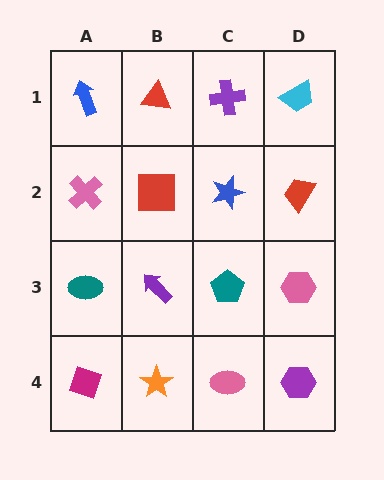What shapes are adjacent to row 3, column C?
A blue star (row 2, column C), a pink ellipse (row 4, column C), a purple arrow (row 3, column B), a pink hexagon (row 3, column D).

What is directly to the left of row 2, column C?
A red square.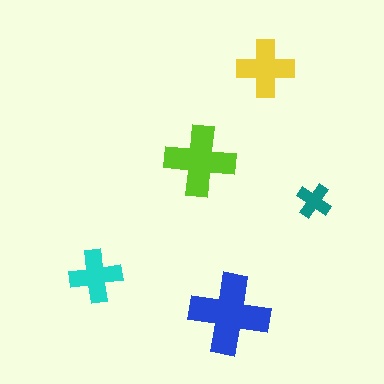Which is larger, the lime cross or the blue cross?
The blue one.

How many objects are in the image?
There are 5 objects in the image.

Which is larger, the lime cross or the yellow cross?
The lime one.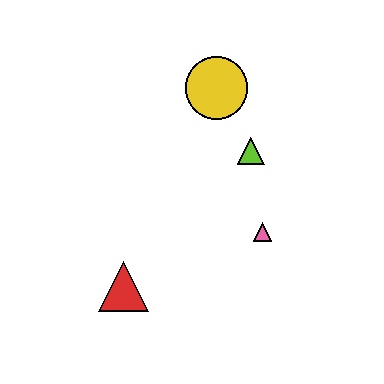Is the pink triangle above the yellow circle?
No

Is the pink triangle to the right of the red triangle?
Yes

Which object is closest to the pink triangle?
The lime triangle is closest to the pink triangle.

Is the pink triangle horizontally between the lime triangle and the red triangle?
No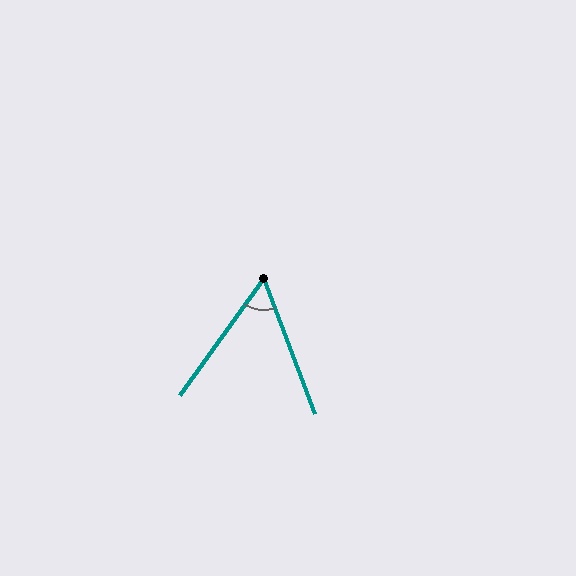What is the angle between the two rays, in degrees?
Approximately 56 degrees.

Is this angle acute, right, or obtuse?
It is acute.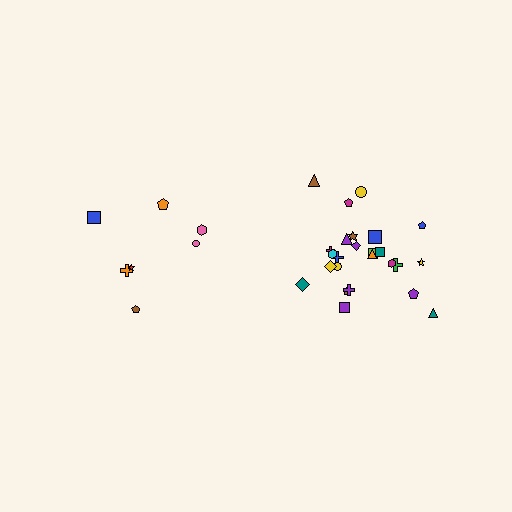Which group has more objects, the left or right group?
The right group.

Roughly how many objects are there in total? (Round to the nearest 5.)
Roughly 30 objects in total.